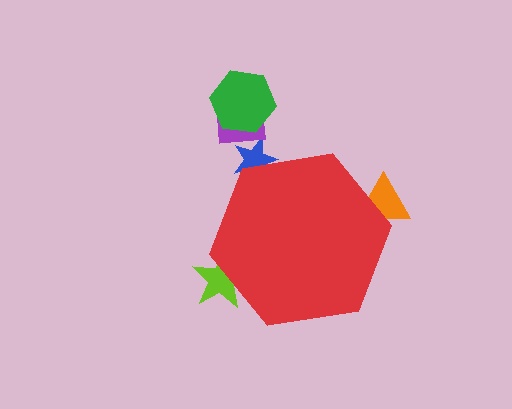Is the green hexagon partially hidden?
No, the green hexagon is fully visible.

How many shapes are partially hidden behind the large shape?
3 shapes are partially hidden.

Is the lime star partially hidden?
Yes, the lime star is partially hidden behind the red hexagon.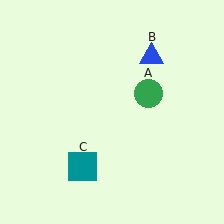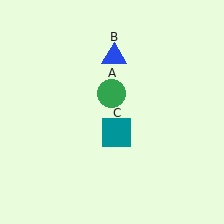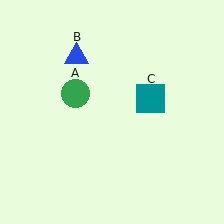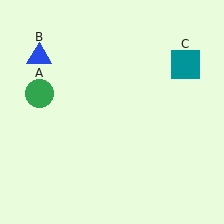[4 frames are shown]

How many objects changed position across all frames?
3 objects changed position: green circle (object A), blue triangle (object B), teal square (object C).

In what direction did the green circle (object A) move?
The green circle (object A) moved left.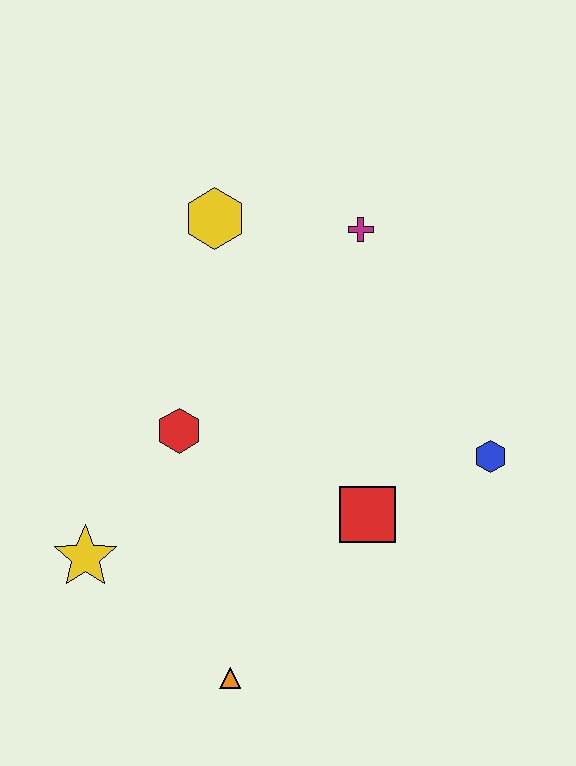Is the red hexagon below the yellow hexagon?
Yes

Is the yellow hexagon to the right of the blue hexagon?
No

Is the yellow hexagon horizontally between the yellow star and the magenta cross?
Yes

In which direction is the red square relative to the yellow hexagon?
The red square is below the yellow hexagon.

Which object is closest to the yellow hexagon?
The magenta cross is closest to the yellow hexagon.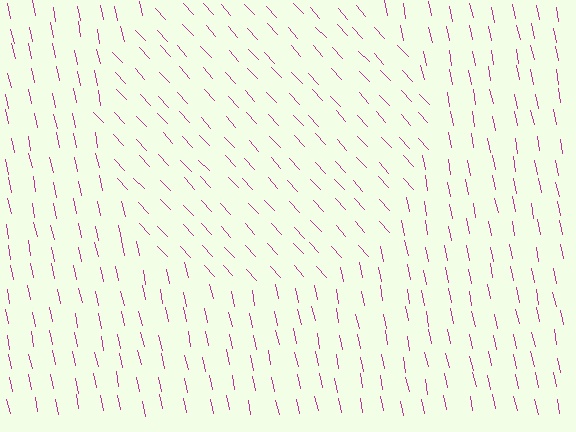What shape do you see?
I see a circle.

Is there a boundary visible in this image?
Yes, there is a texture boundary formed by a change in line orientation.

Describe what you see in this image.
The image is filled with small magenta line segments. A circle region in the image has lines oriented differently from the surrounding lines, creating a visible texture boundary.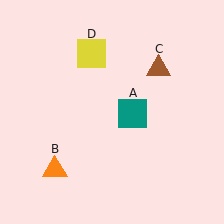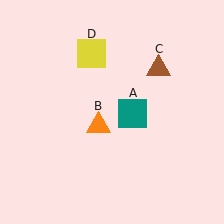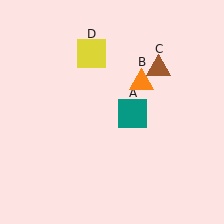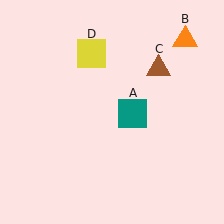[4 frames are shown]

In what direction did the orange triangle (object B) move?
The orange triangle (object B) moved up and to the right.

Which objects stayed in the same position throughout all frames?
Teal square (object A) and brown triangle (object C) and yellow square (object D) remained stationary.